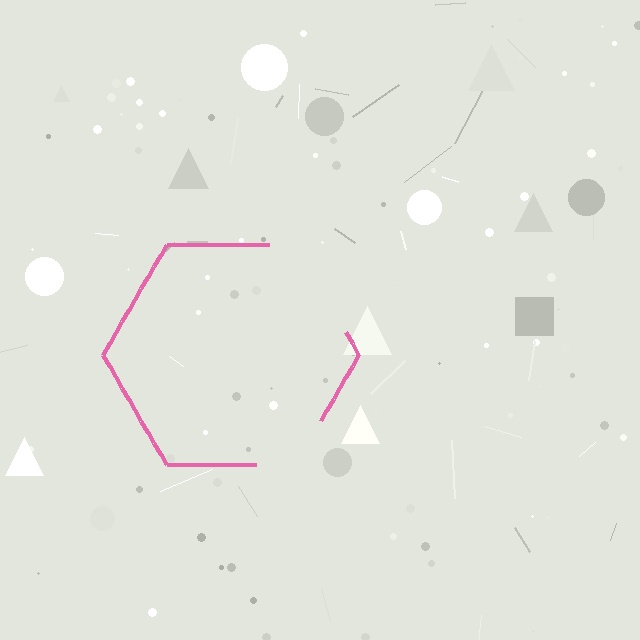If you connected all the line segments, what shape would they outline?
They would outline a hexagon.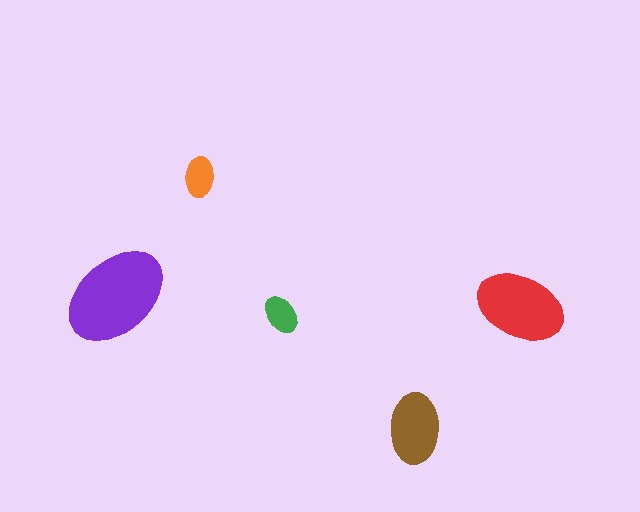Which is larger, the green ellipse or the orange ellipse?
The orange one.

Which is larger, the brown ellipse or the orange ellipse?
The brown one.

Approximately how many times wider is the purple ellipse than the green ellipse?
About 2.5 times wider.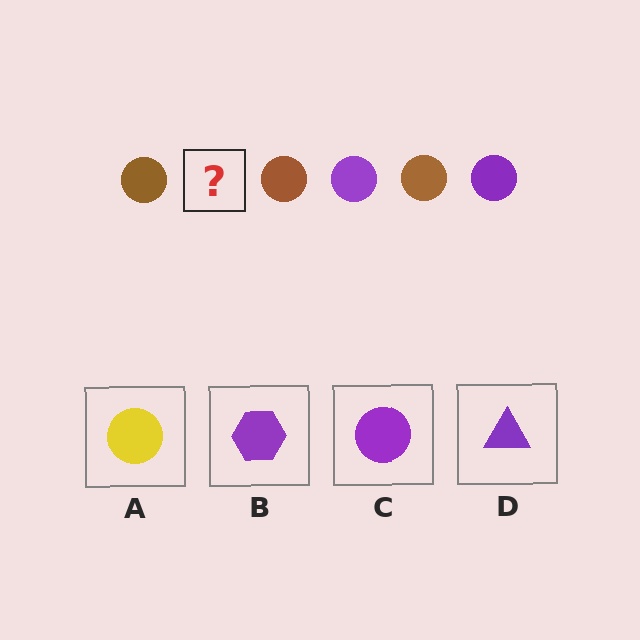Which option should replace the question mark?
Option C.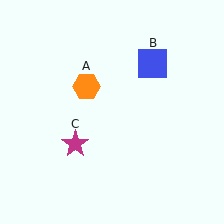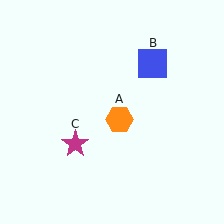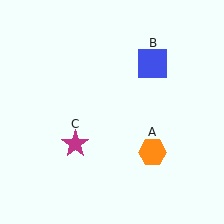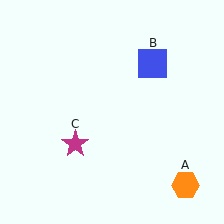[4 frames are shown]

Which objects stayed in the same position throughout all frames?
Blue square (object B) and magenta star (object C) remained stationary.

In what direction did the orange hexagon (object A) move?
The orange hexagon (object A) moved down and to the right.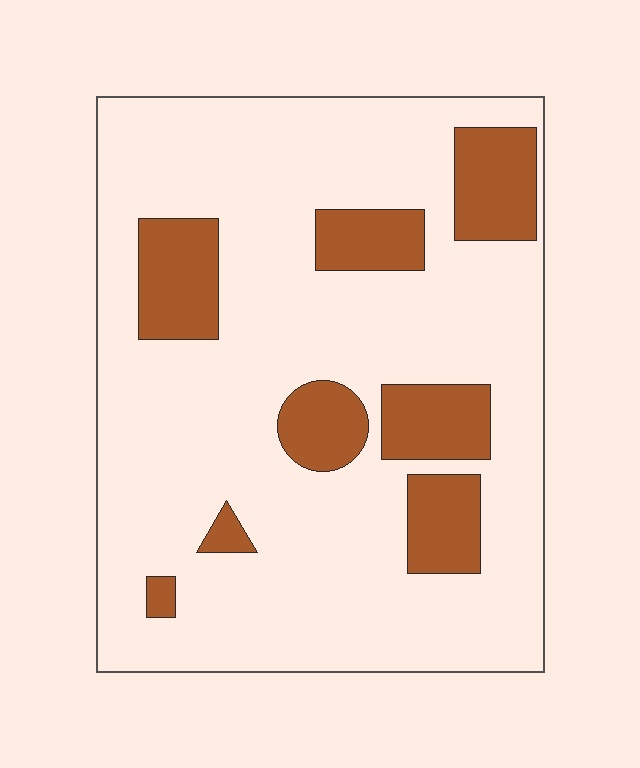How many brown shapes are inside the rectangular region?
8.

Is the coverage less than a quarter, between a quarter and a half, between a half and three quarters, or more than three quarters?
Less than a quarter.